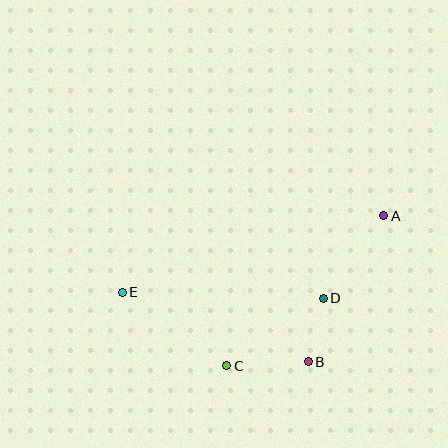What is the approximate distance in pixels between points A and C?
The distance between A and C is approximately 217 pixels.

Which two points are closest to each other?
Points B and D are closest to each other.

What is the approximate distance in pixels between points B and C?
The distance between B and C is approximately 82 pixels.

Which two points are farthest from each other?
Points A and E are farthest from each other.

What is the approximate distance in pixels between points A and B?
The distance between A and B is approximately 164 pixels.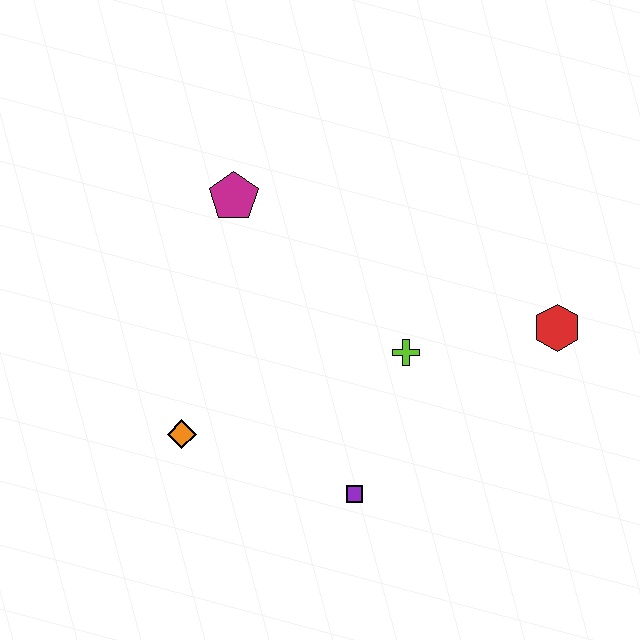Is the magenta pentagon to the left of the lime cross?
Yes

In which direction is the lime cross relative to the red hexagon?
The lime cross is to the left of the red hexagon.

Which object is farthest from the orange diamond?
The red hexagon is farthest from the orange diamond.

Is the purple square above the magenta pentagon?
No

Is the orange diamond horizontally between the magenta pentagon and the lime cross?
No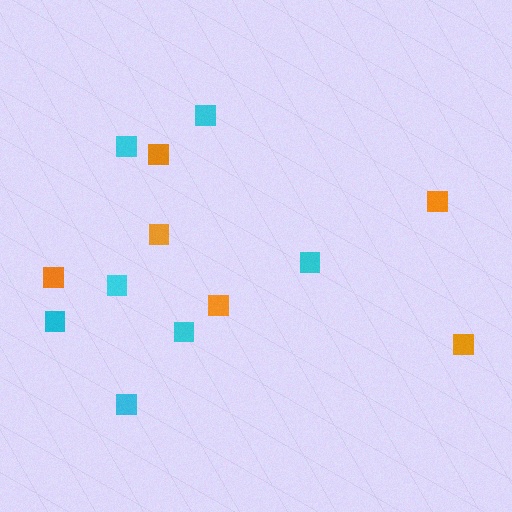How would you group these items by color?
There are 2 groups: one group of orange squares (6) and one group of cyan squares (7).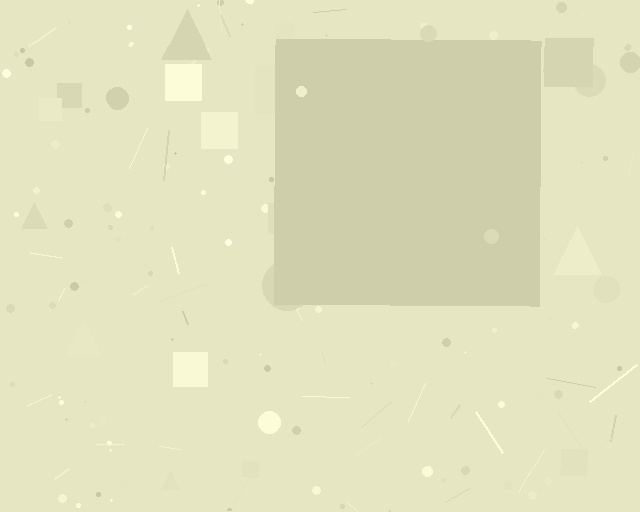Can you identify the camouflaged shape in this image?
The camouflaged shape is a square.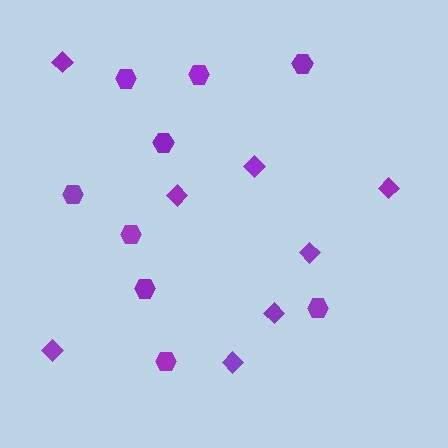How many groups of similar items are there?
There are 2 groups: one group of diamonds (8) and one group of hexagons (9).